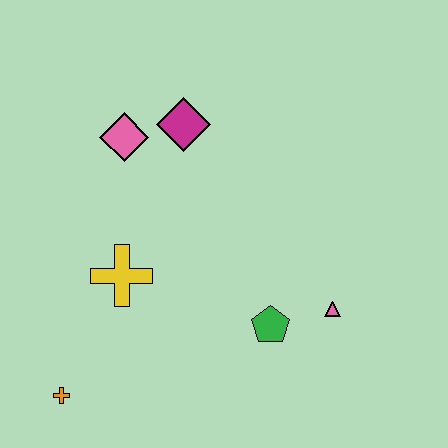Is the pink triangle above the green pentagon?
Yes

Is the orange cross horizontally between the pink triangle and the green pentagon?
No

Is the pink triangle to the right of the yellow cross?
Yes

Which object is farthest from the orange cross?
The magenta diamond is farthest from the orange cross.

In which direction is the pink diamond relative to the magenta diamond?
The pink diamond is to the left of the magenta diamond.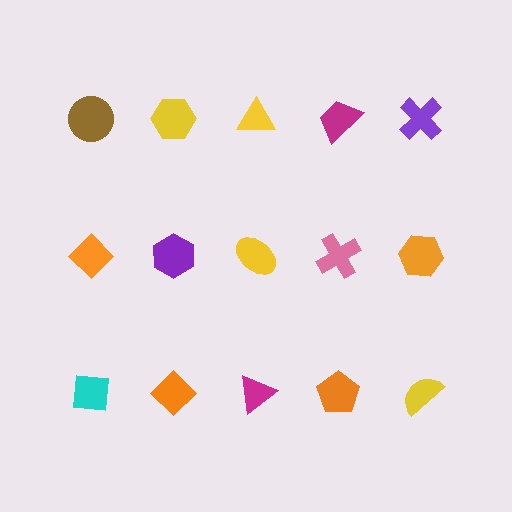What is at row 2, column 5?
An orange hexagon.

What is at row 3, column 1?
A cyan square.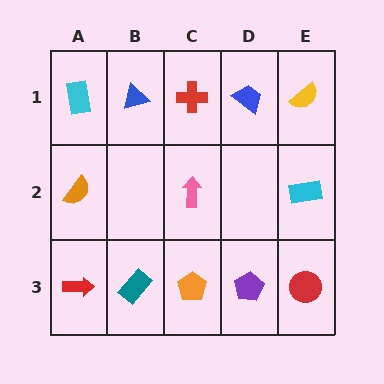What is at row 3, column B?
A teal rectangle.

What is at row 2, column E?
A cyan rectangle.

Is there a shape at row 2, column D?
No, that cell is empty.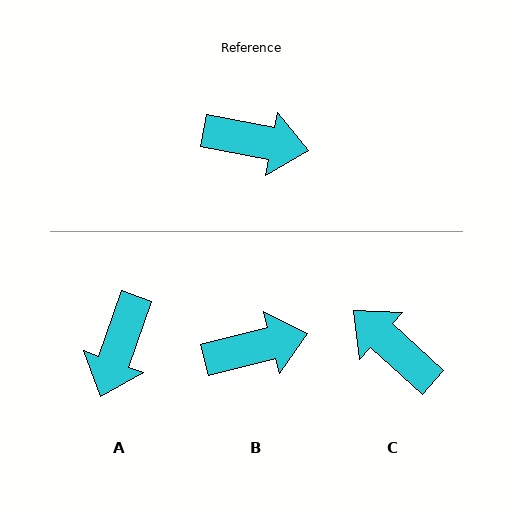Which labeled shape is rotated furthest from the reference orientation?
C, about 149 degrees away.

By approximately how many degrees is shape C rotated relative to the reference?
Approximately 149 degrees counter-clockwise.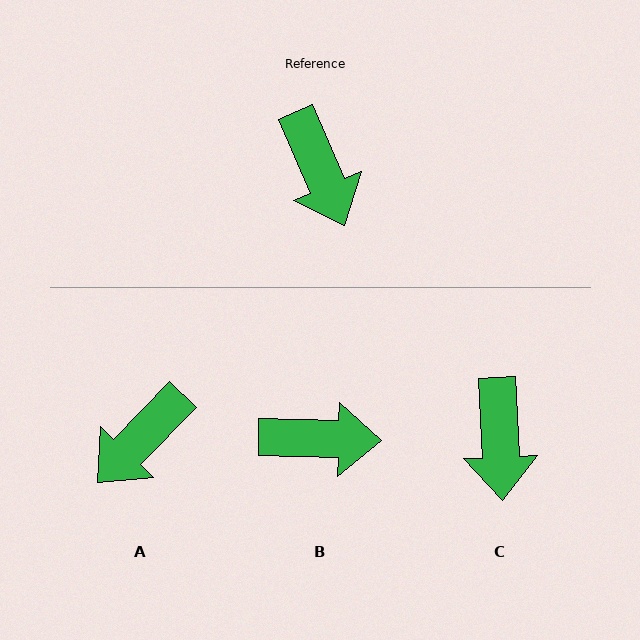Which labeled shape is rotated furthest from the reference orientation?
A, about 67 degrees away.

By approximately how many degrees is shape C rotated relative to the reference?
Approximately 21 degrees clockwise.